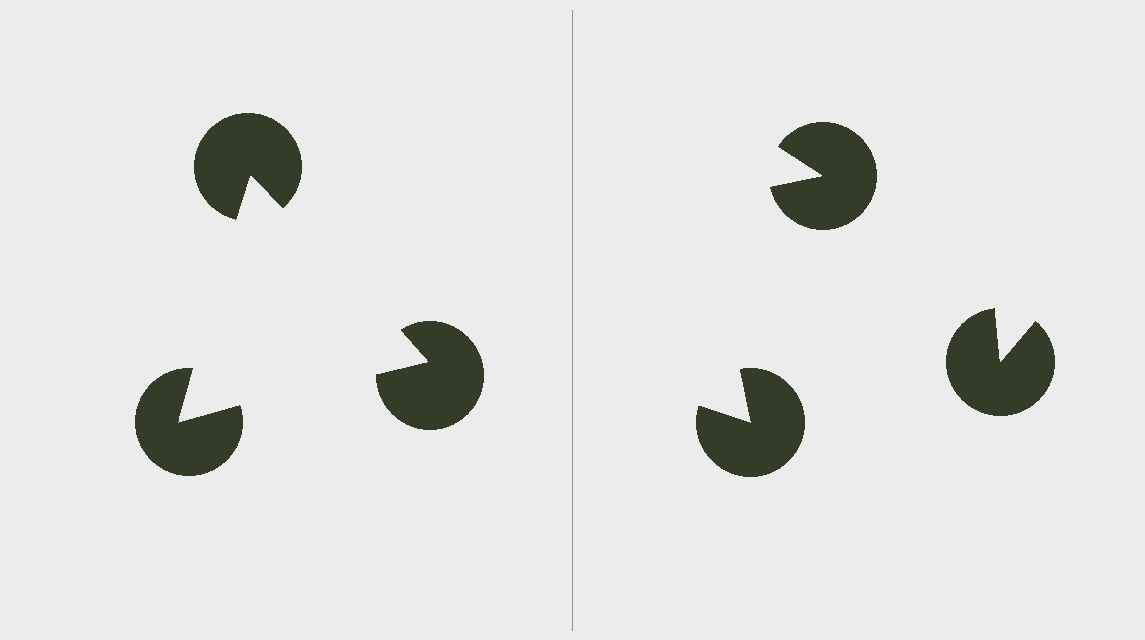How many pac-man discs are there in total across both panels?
6 — 3 on each side.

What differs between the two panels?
The pac-man discs are positioned identically on both sides; only the wedge orientations differ. On the left they align to a triangle; on the right they are misaligned.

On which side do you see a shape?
An illusory triangle appears on the left side. On the right side the wedge cuts are rotated, so no coherent shape forms.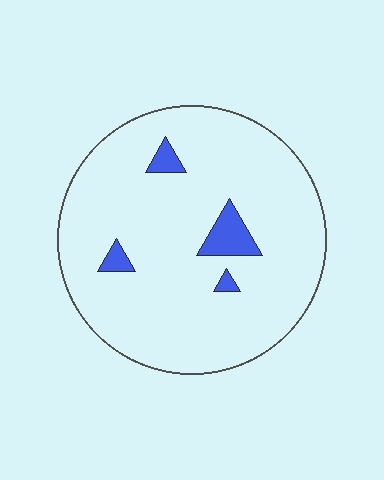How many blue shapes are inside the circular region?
4.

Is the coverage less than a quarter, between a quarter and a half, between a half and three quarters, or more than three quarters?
Less than a quarter.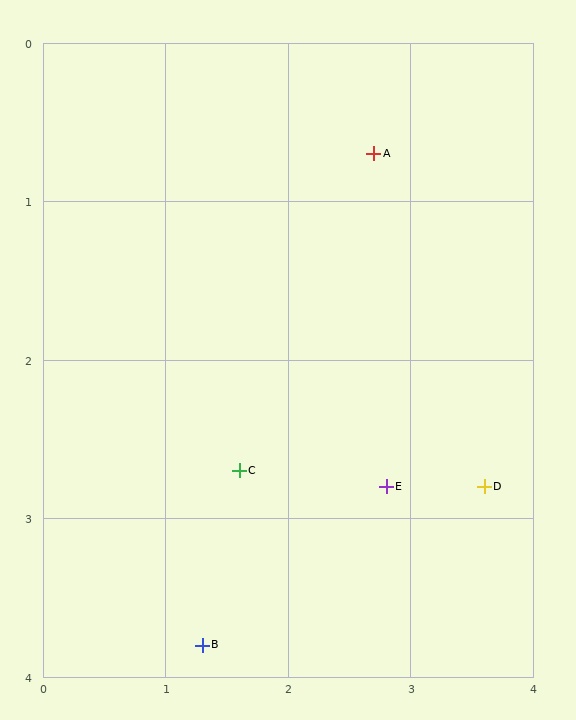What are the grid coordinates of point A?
Point A is at approximately (2.7, 0.7).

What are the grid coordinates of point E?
Point E is at approximately (2.8, 2.8).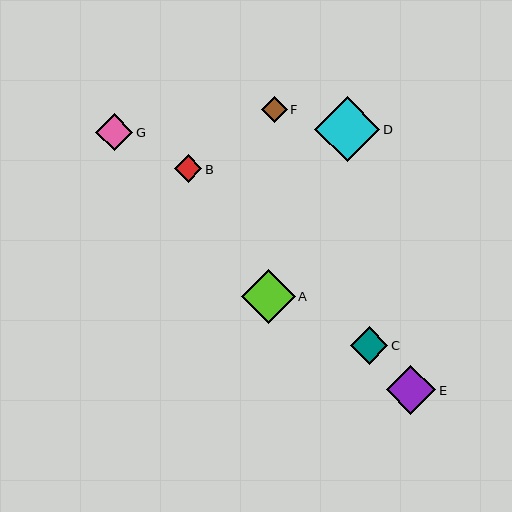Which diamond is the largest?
Diamond D is the largest with a size of approximately 65 pixels.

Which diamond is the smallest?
Diamond F is the smallest with a size of approximately 26 pixels.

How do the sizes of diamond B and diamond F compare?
Diamond B and diamond F are approximately the same size.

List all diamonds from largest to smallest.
From largest to smallest: D, A, E, C, G, B, F.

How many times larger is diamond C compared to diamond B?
Diamond C is approximately 1.4 times the size of diamond B.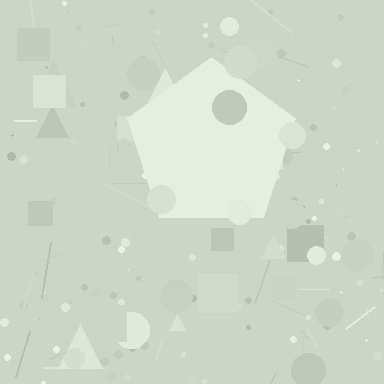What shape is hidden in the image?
A pentagon is hidden in the image.